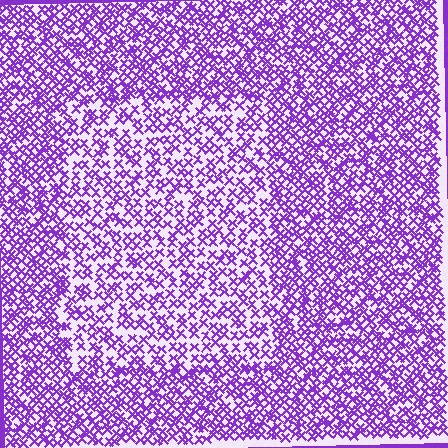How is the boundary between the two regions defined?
The boundary is defined by a change in element density (approximately 1.6x ratio). All elements are the same color, size, and shape.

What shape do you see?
I see a rectangle.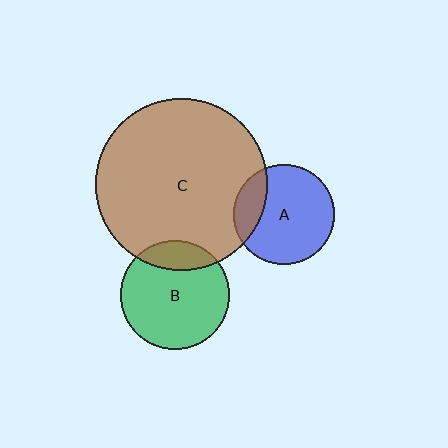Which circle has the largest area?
Circle C (brown).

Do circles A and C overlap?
Yes.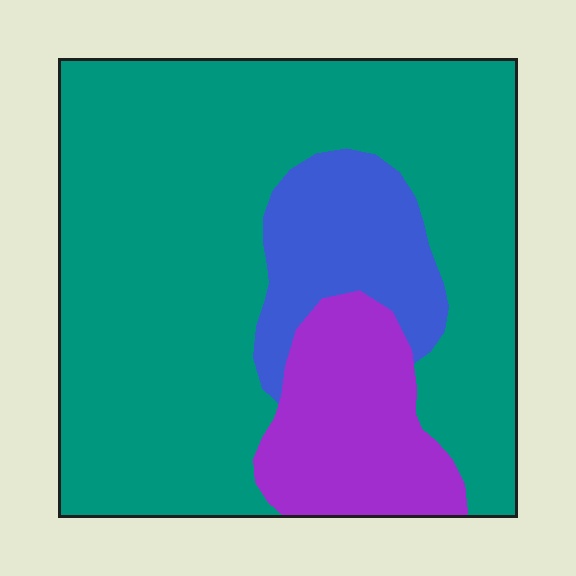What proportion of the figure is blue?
Blue takes up less than a quarter of the figure.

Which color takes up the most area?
Teal, at roughly 70%.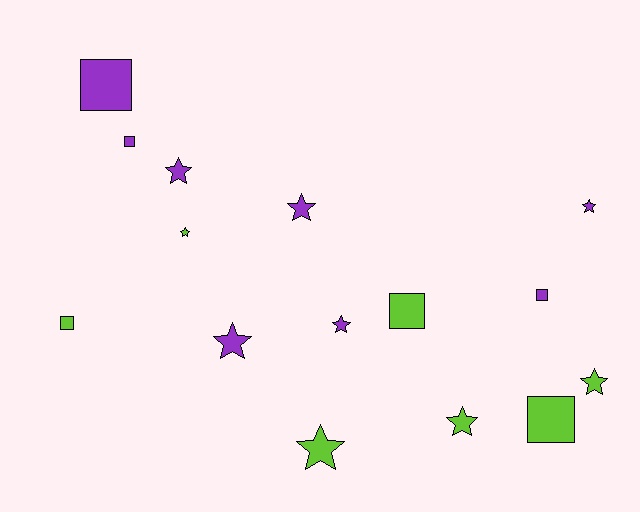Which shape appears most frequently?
Star, with 9 objects.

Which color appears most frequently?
Purple, with 8 objects.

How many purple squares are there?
There are 3 purple squares.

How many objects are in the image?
There are 15 objects.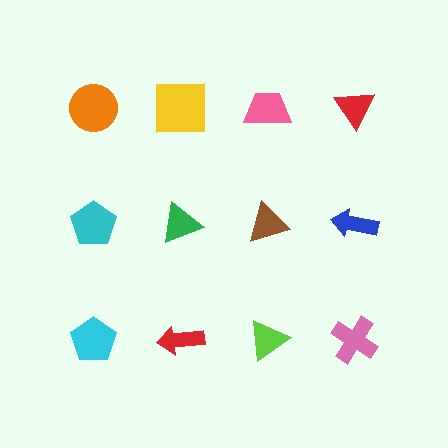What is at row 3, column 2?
A red arrow.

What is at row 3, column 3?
A lime triangle.